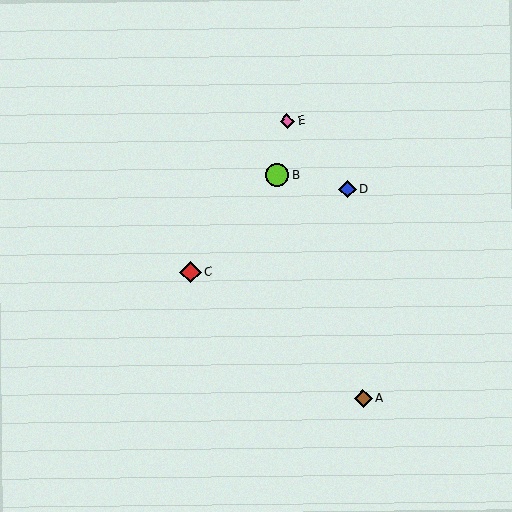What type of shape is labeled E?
Shape E is a pink diamond.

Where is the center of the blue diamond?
The center of the blue diamond is at (348, 189).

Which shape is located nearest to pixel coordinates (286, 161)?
The lime circle (labeled B) at (277, 175) is nearest to that location.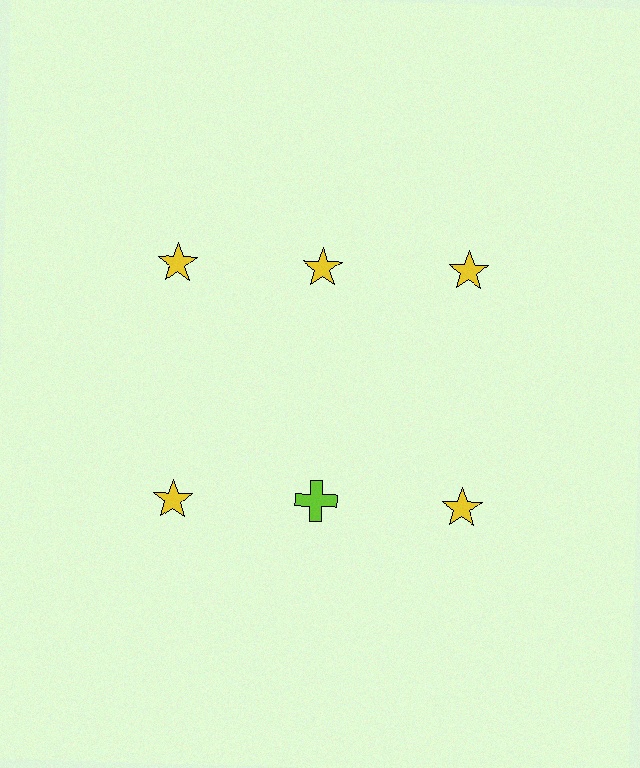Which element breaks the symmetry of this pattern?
The lime cross in the second row, second from left column breaks the symmetry. All other shapes are yellow stars.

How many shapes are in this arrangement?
There are 6 shapes arranged in a grid pattern.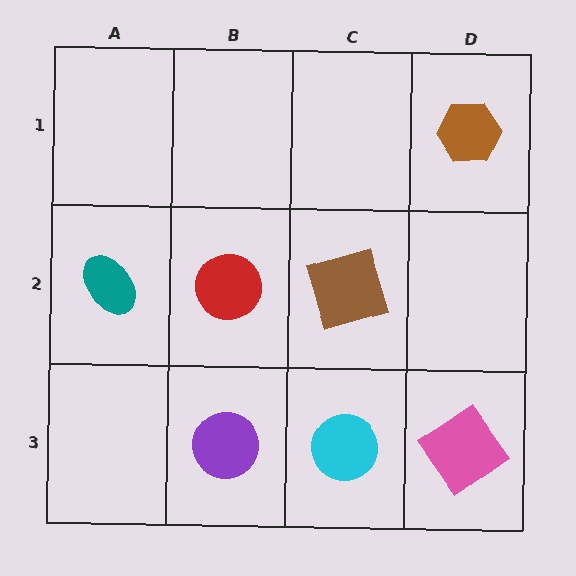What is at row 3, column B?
A purple circle.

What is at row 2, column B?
A red circle.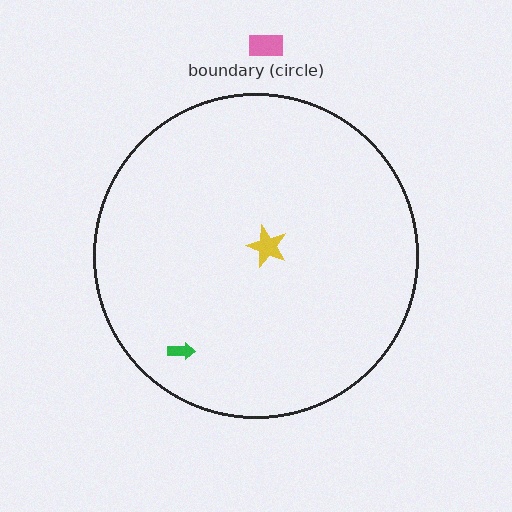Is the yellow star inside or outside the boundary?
Inside.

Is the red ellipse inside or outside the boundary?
Outside.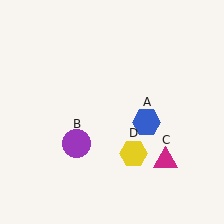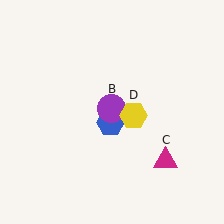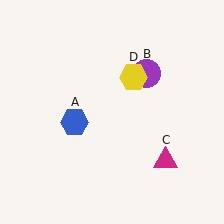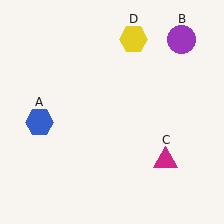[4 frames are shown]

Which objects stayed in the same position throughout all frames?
Magenta triangle (object C) remained stationary.